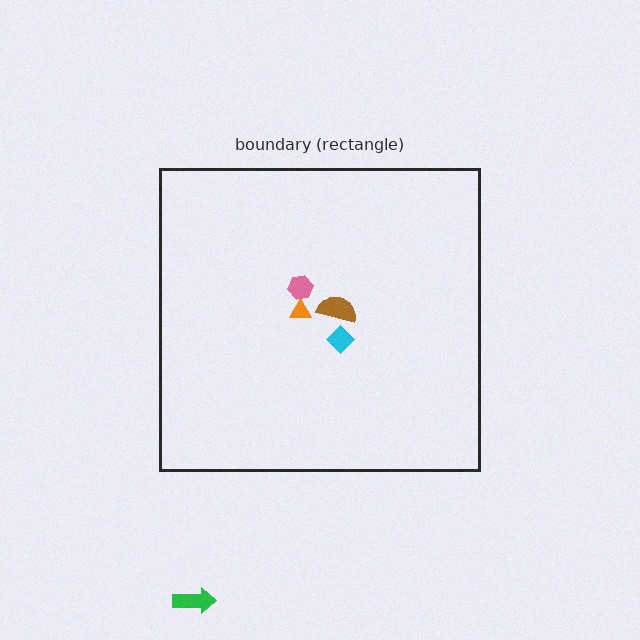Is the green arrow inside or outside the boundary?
Outside.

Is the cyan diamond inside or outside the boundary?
Inside.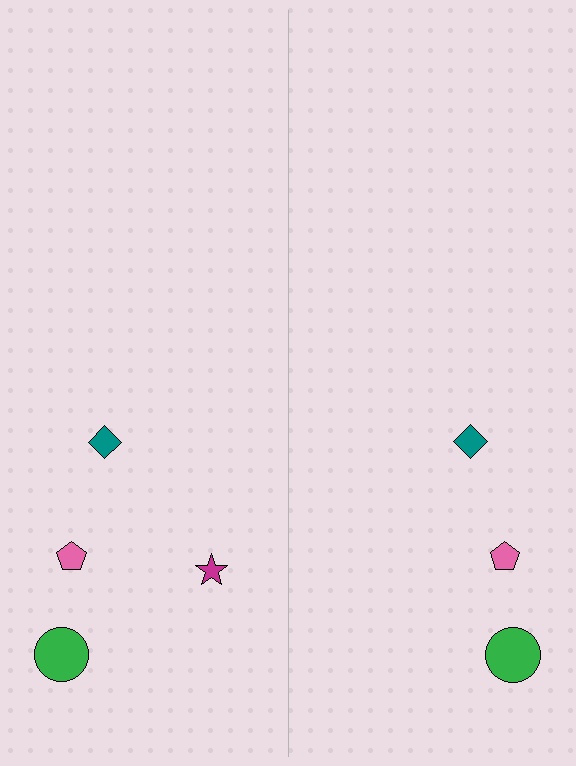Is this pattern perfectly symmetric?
No, the pattern is not perfectly symmetric. A magenta star is missing from the right side.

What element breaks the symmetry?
A magenta star is missing from the right side.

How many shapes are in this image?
There are 7 shapes in this image.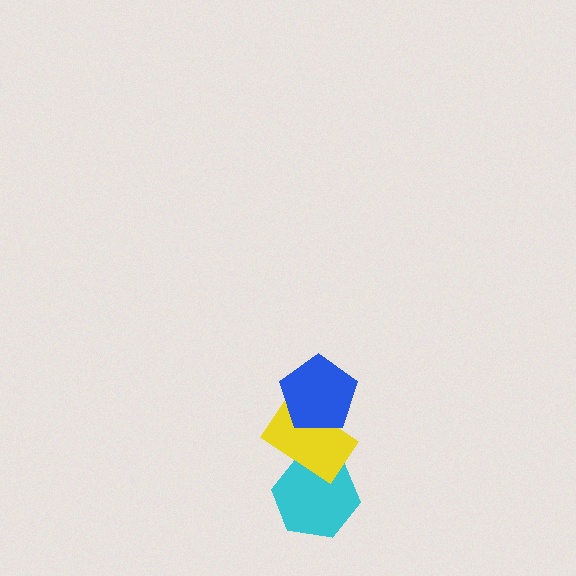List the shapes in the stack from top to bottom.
From top to bottom: the blue pentagon, the yellow rectangle, the cyan hexagon.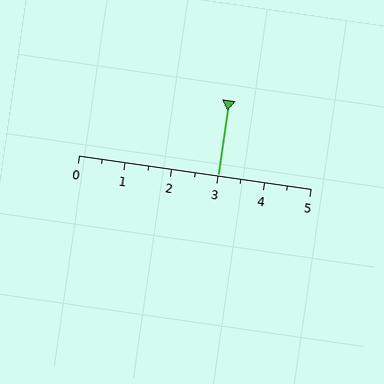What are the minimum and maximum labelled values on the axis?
The axis runs from 0 to 5.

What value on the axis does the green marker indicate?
The marker indicates approximately 3.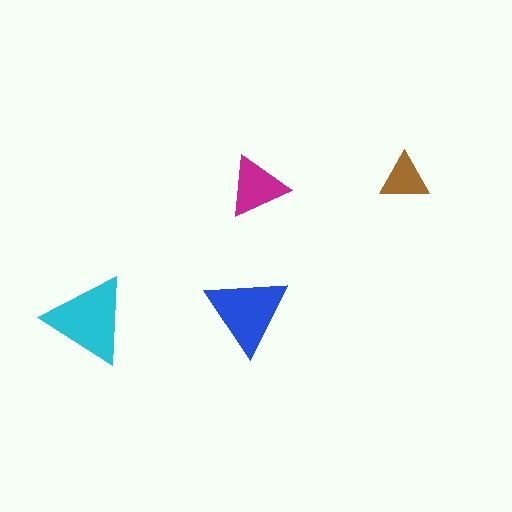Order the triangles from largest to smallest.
the cyan one, the blue one, the magenta one, the brown one.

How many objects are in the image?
There are 4 objects in the image.